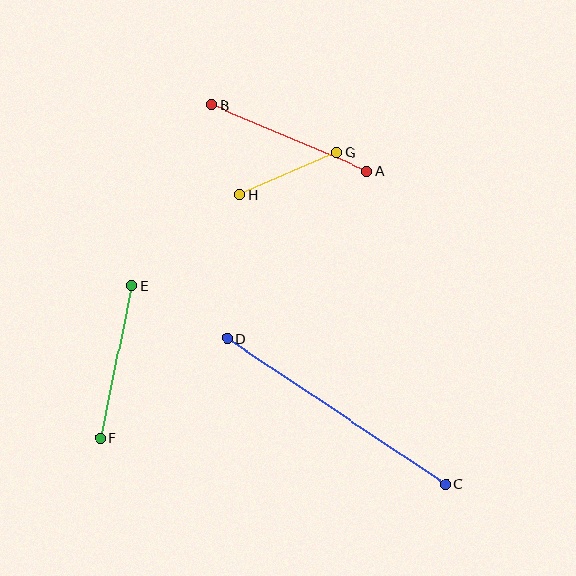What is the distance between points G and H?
The distance is approximately 106 pixels.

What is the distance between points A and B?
The distance is approximately 168 pixels.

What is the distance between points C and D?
The distance is approximately 263 pixels.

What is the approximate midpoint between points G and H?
The midpoint is at approximately (288, 174) pixels.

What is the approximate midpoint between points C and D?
The midpoint is at approximately (336, 411) pixels.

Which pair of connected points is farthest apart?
Points C and D are farthest apart.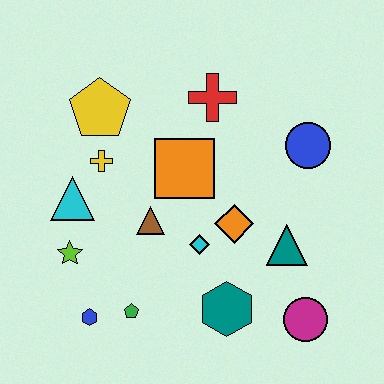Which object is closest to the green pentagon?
The blue hexagon is closest to the green pentagon.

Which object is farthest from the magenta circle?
The yellow pentagon is farthest from the magenta circle.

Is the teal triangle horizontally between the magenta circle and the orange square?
Yes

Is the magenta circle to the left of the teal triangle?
No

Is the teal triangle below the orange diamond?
Yes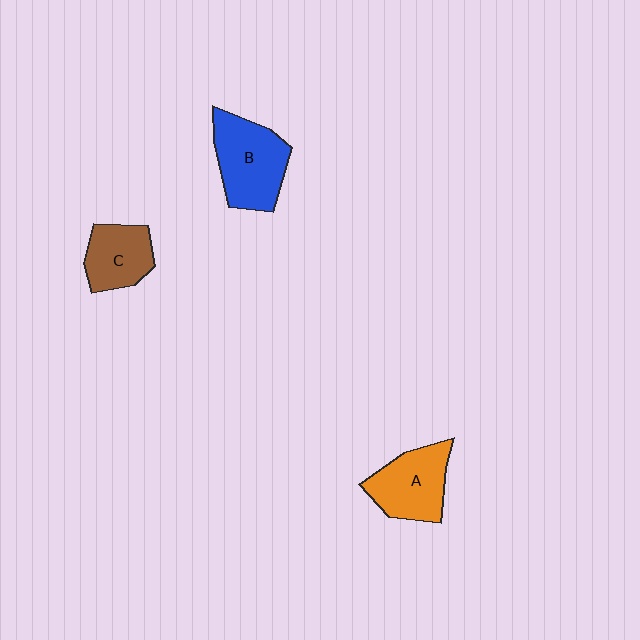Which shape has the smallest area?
Shape C (brown).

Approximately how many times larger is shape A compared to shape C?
Approximately 1.2 times.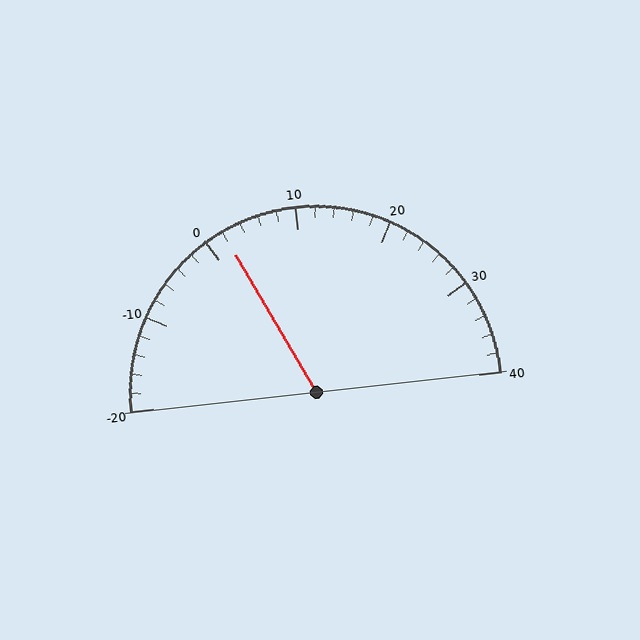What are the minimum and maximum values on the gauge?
The gauge ranges from -20 to 40.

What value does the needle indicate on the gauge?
The needle indicates approximately 2.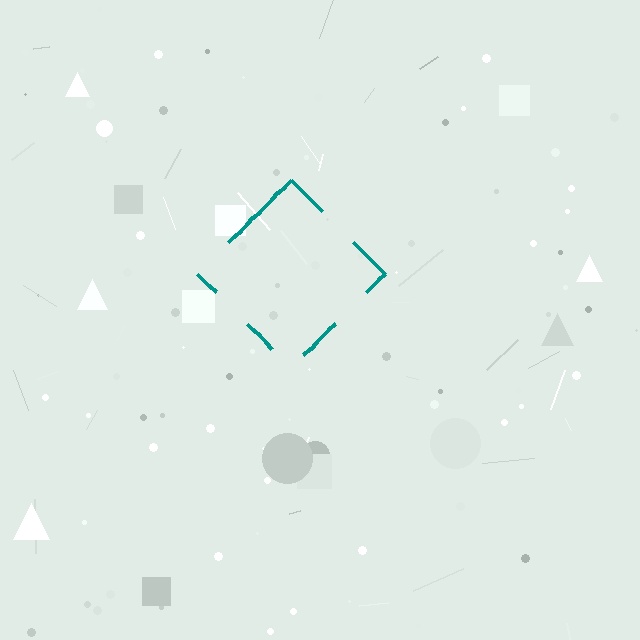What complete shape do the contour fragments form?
The contour fragments form a diamond.